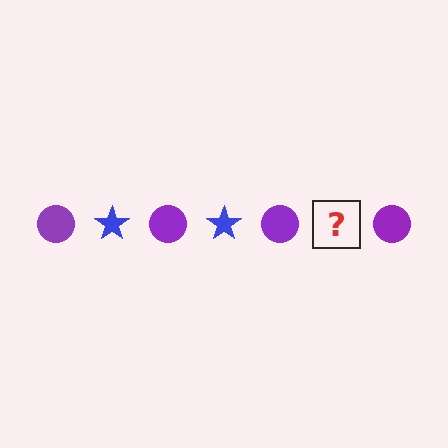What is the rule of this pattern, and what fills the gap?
The rule is that the pattern alternates between purple circle and blue star. The gap should be filled with a blue star.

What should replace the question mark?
The question mark should be replaced with a blue star.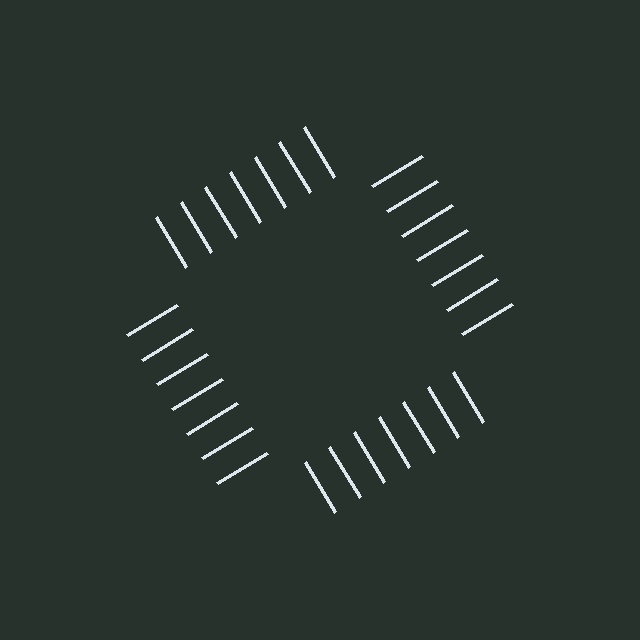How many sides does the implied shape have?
4 sides — the line-ends trace a square.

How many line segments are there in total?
28 — 7 along each of the 4 edges.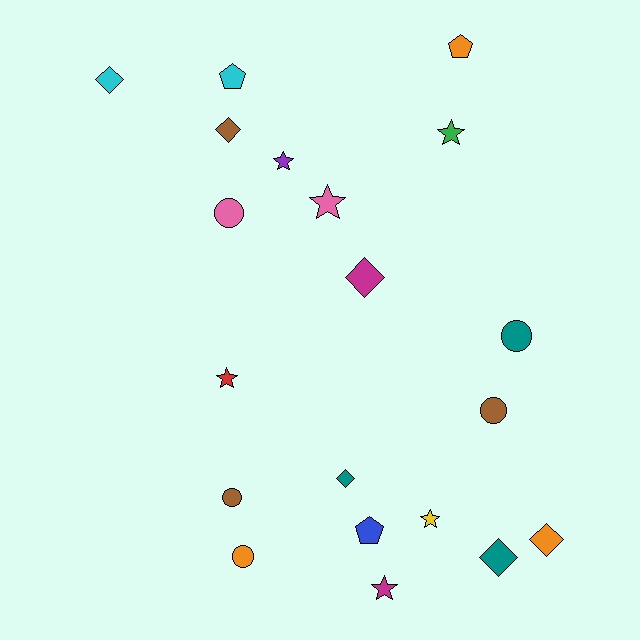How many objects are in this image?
There are 20 objects.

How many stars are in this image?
There are 6 stars.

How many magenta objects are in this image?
There are 2 magenta objects.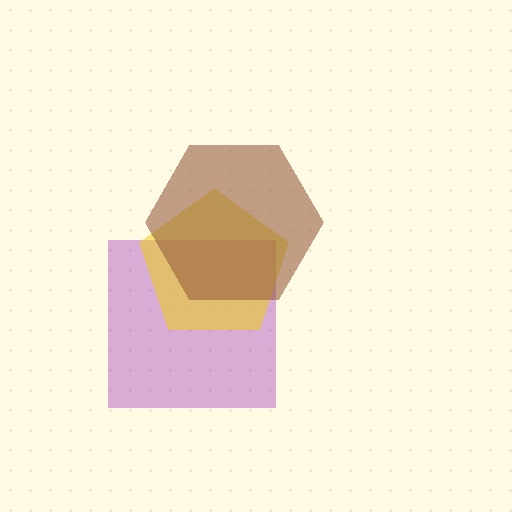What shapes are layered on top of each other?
The layered shapes are: a purple square, a yellow pentagon, a brown hexagon.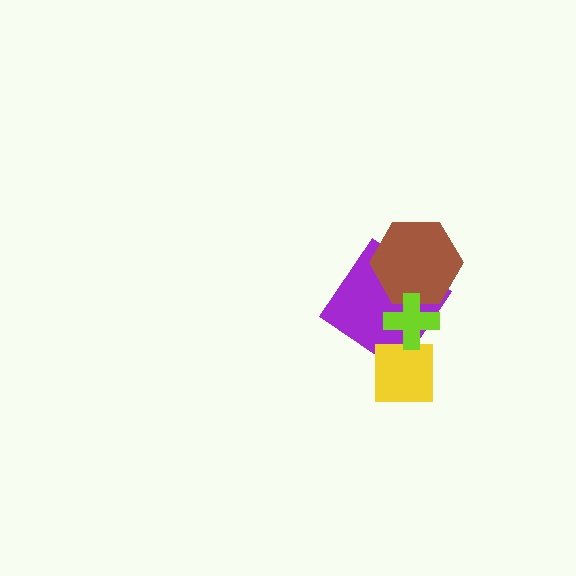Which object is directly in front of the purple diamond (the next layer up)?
The brown hexagon is directly in front of the purple diamond.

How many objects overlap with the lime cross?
2 objects overlap with the lime cross.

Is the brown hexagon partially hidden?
Yes, it is partially covered by another shape.